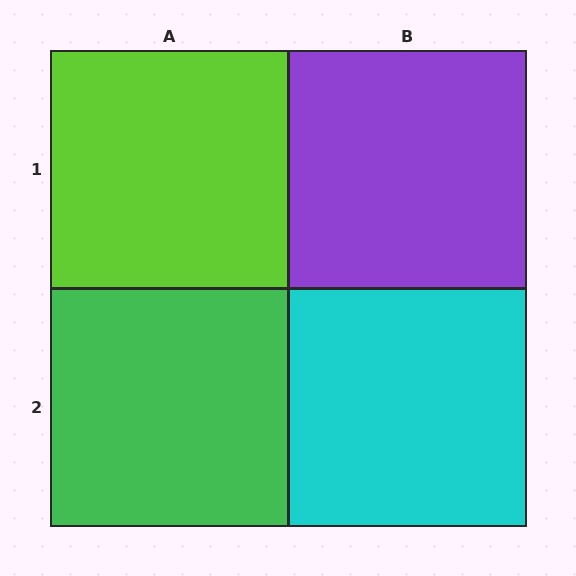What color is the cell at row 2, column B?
Cyan.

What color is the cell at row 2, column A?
Green.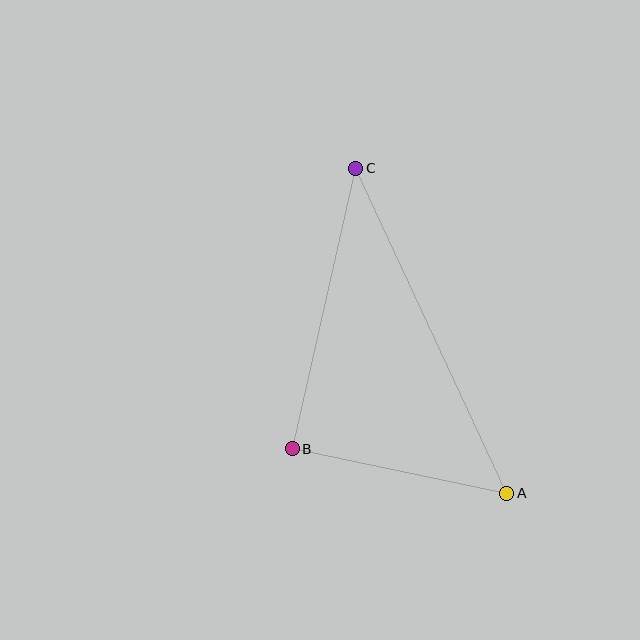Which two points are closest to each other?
Points A and B are closest to each other.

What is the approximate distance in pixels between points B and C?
The distance between B and C is approximately 287 pixels.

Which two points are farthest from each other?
Points A and C are farthest from each other.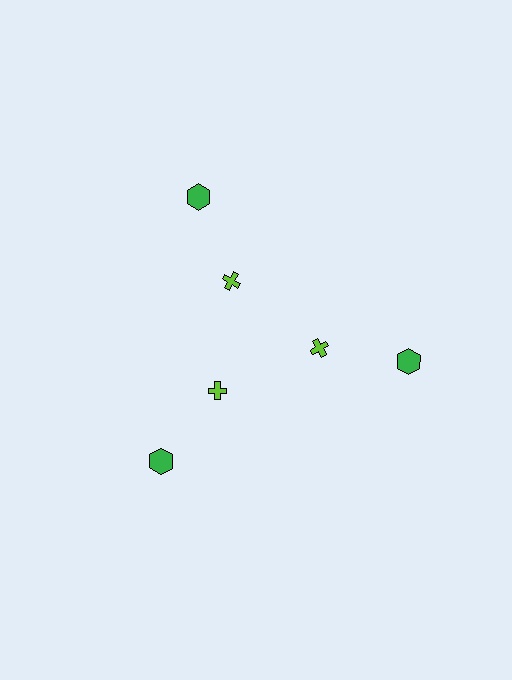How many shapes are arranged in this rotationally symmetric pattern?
There are 6 shapes, arranged in 3 groups of 2.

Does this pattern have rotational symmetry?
Yes, this pattern has 3-fold rotational symmetry. It looks the same after rotating 120 degrees around the center.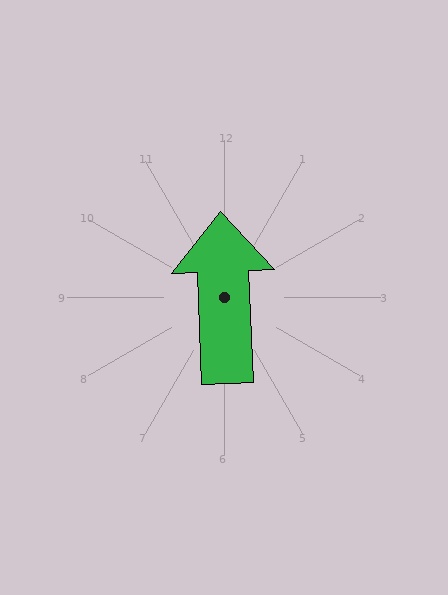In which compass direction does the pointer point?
North.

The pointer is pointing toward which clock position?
Roughly 12 o'clock.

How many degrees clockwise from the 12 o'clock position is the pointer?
Approximately 358 degrees.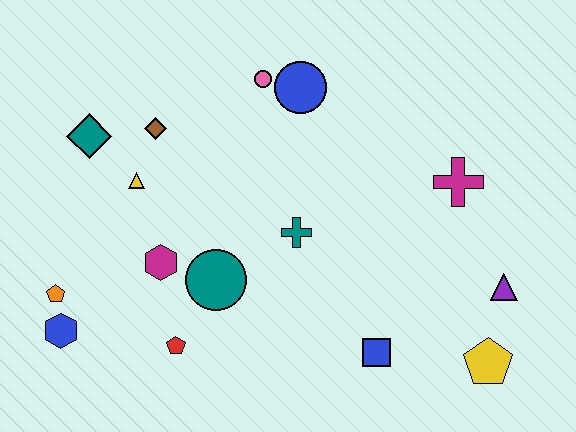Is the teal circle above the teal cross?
No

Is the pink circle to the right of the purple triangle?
No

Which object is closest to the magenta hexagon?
The teal circle is closest to the magenta hexagon.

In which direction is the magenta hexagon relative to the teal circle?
The magenta hexagon is to the left of the teal circle.